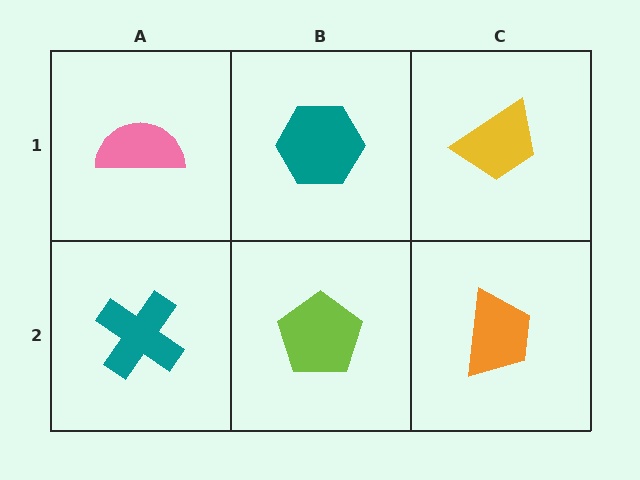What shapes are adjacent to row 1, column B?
A lime pentagon (row 2, column B), a pink semicircle (row 1, column A), a yellow trapezoid (row 1, column C).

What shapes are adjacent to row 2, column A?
A pink semicircle (row 1, column A), a lime pentagon (row 2, column B).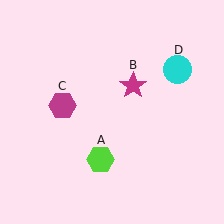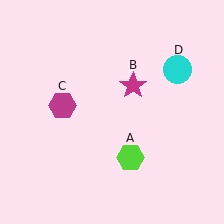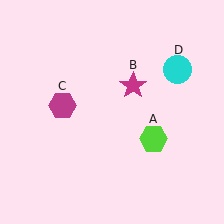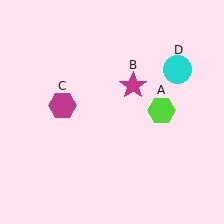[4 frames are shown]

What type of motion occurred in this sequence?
The lime hexagon (object A) rotated counterclockwise around the center of the scene.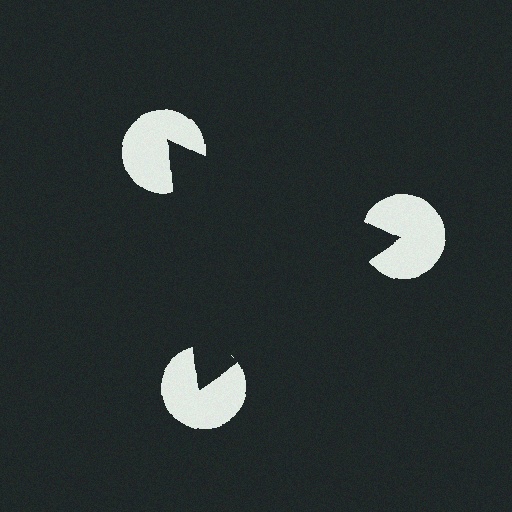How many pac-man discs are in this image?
There are 3 — one at each vertex of the illusory triangle.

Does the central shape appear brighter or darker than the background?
It typically appears slightly darker than the background, even though no actual brightness change is drawn.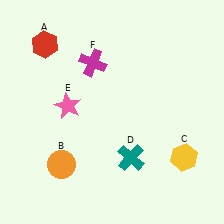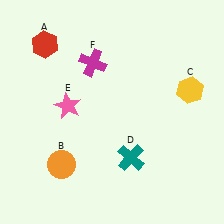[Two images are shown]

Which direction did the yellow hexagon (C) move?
The yellow hexagon (C) moved up.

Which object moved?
The yellow hexagon (C) moved up.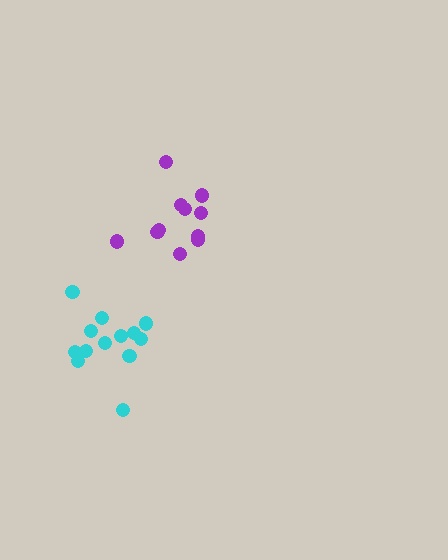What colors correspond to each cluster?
The clusters are colored: purple, cyan.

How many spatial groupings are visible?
There are 2 spatial groupings.